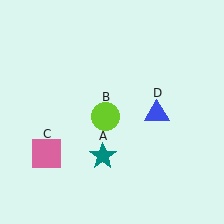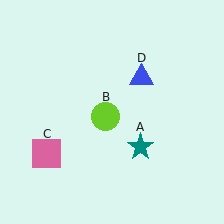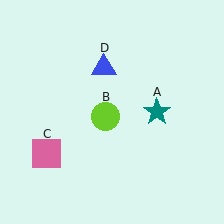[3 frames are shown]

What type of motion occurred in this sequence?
The teal star (object A), blue triangle (object D) rotated counterclockwise around the center of the scene.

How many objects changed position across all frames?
2 objects changed position: teal star (object A), blue triangle (object D).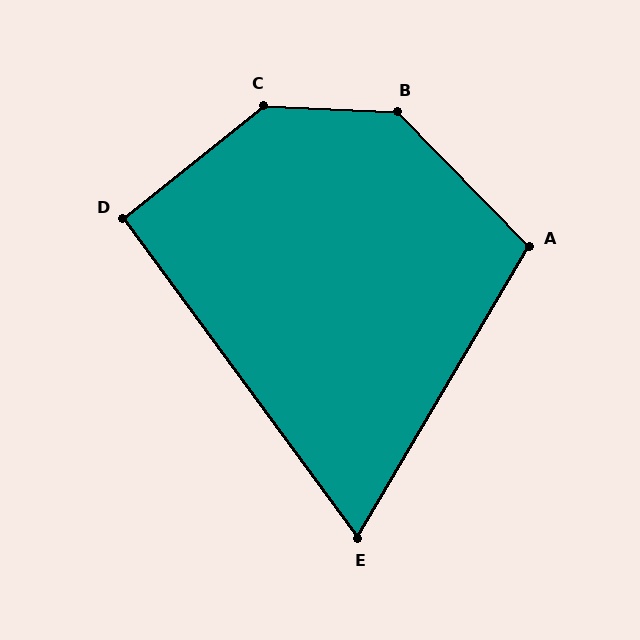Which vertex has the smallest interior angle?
E, at approximately 67 degrees.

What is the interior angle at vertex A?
Approximately 105 degrees (obtuse).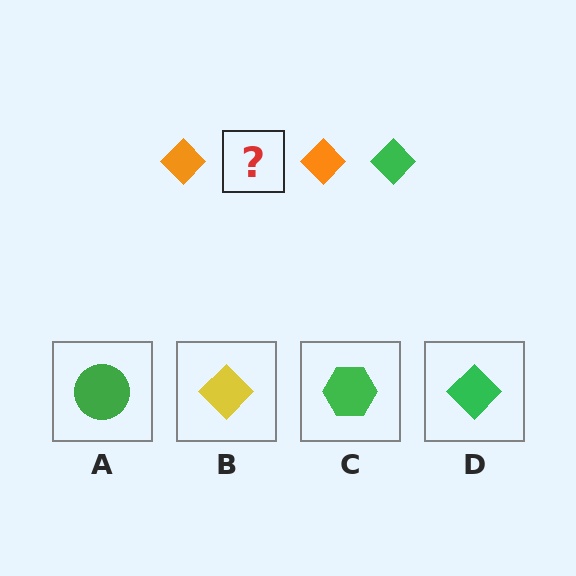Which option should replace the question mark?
Option D.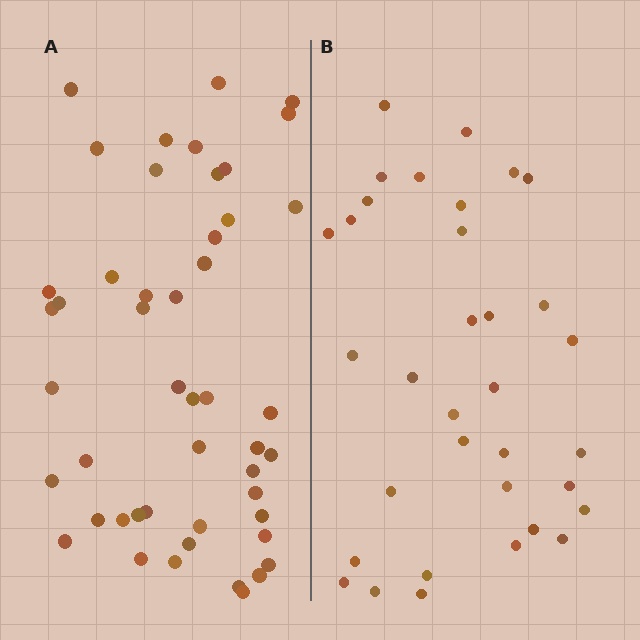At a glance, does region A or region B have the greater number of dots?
Region A (the left region) has more dots.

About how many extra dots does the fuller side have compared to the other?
Region A has approximately 15 more dots than region B.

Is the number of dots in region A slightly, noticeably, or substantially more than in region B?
Region A has noticeably more, but not dramatically so. The ratio is roughly 1.4 to 1.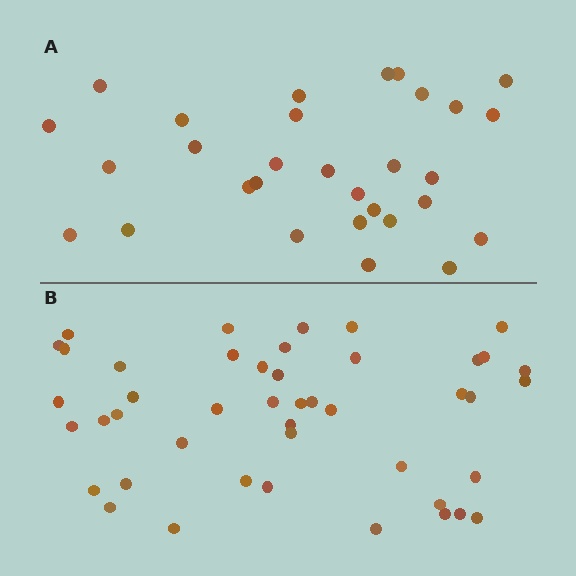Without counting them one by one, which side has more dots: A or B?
Region B (the bottom region) has more dots.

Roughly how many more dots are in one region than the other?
Region B has approximately 15 more dots than region A.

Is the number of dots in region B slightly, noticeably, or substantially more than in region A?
Region B has substantially more. The ratio is roughly 1.5 to 1.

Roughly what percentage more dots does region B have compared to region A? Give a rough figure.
About 50% more.